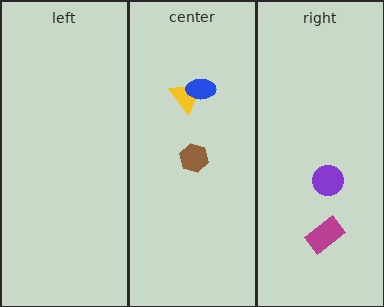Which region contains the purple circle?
The right region.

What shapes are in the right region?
The magenta rectangle, the purple circle.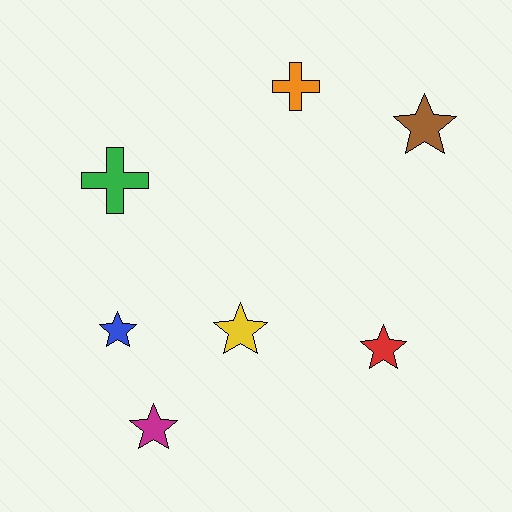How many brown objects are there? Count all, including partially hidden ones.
There is 1 brown object.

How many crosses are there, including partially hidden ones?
There are 2 crosses.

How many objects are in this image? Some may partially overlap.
There are 7 objects.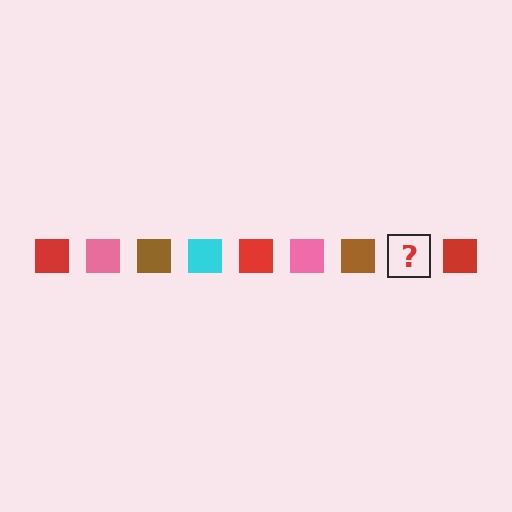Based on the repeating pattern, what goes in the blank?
The blank should be a cyan square.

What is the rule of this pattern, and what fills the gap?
The rule is that the pattern cycles through red, pink, brown, cyan squares. The gap should be filled with a cyan square.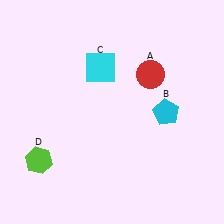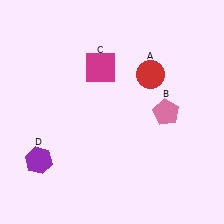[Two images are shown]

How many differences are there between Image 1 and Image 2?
There are 3 differences between the two images.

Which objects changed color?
B changed from cyan to pink. C changed from cyan to magenta. D changed from lime to purple.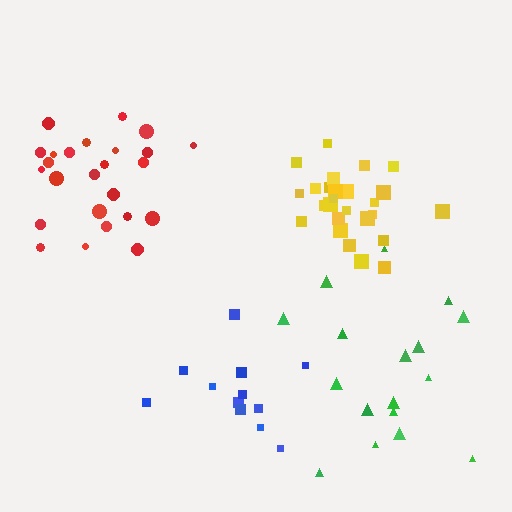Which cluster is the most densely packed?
Yellow.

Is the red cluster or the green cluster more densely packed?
Red.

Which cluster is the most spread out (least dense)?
Green.